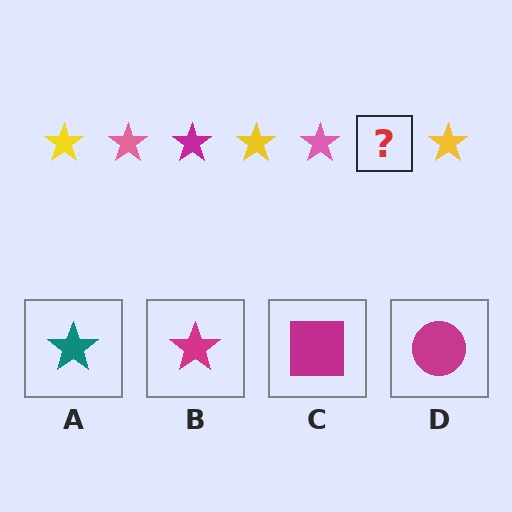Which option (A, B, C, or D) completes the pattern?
B.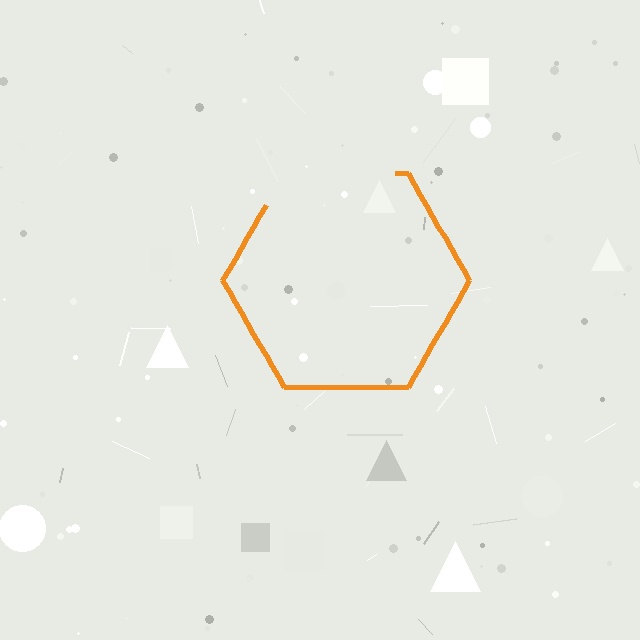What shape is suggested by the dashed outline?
The dashed outline suggests a hexagon.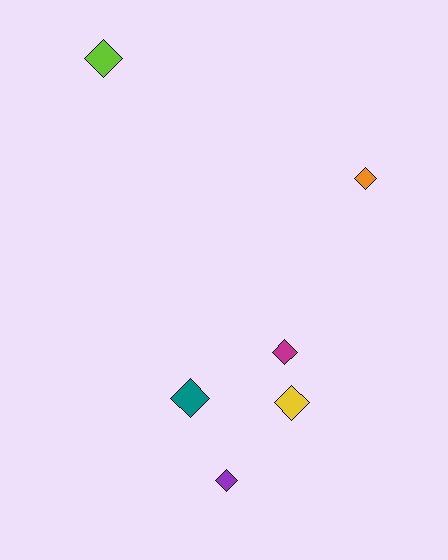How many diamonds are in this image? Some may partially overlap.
There are 6 diamonds.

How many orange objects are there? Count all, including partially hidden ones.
There is 1 orange object.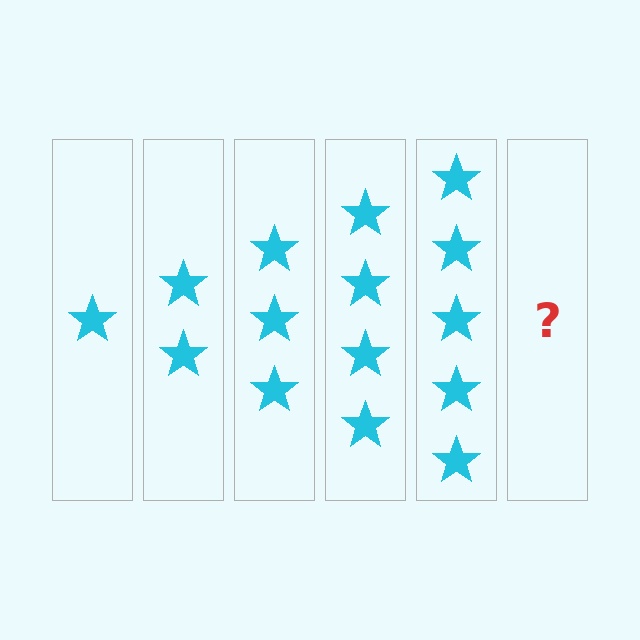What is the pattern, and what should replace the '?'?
The pattern is that each step adds one more star. The '?' should be 6 stars.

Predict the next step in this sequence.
The next step is 6 stars.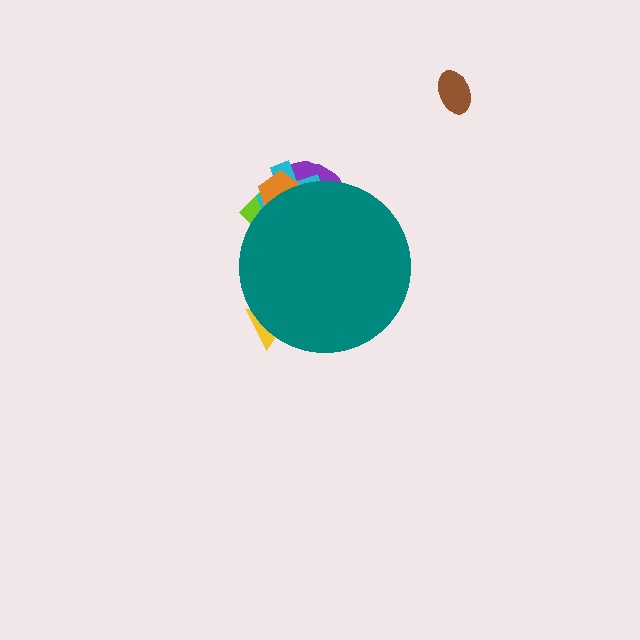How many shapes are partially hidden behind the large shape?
5 shapes are partially hidden.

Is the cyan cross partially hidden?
Yes, the cyan cross is partially hidden behind the teal circle.